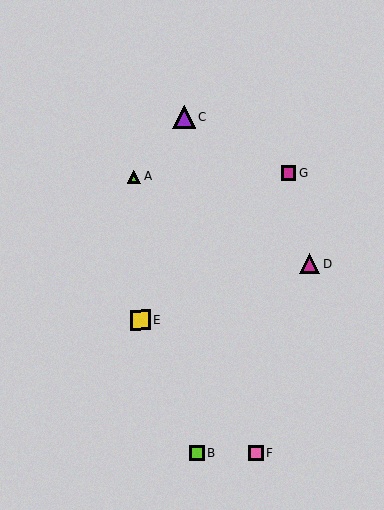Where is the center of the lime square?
The center of the lime square is at (197, 453).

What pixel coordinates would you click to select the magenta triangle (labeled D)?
Click at (310, 263) to select the magenta triangle D.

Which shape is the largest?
The purple triangle (labeled C) is the largest.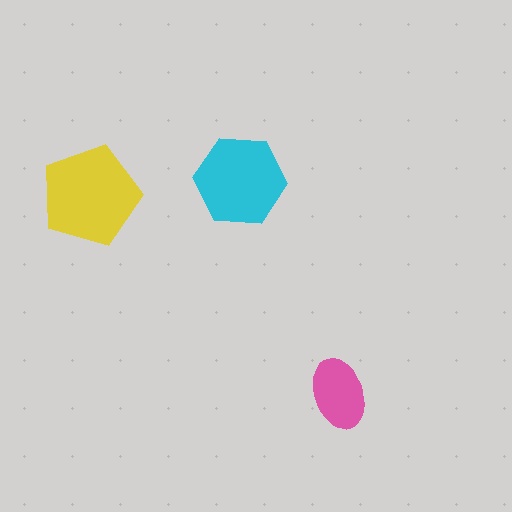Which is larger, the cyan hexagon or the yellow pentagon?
The yellow pentagon.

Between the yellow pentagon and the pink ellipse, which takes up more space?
The yellow pentagon.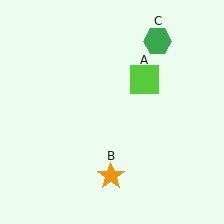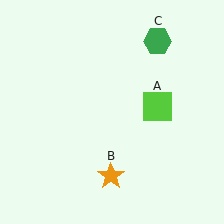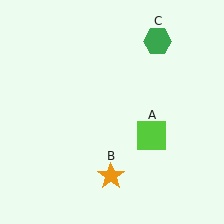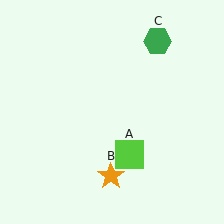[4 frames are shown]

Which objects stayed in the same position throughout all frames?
Orange star (object B) and green hexagon (object C) remained stationary.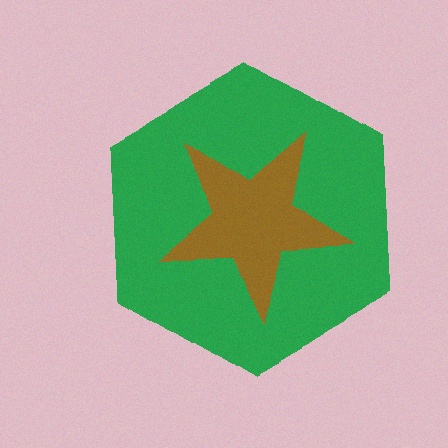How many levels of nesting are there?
2.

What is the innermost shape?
The brown star.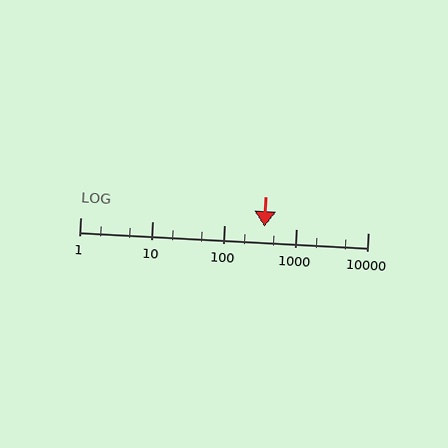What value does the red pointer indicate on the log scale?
The pointer indicates approximately 370.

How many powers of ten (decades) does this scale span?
The scale spans 4 decades, from 1 to 10000.